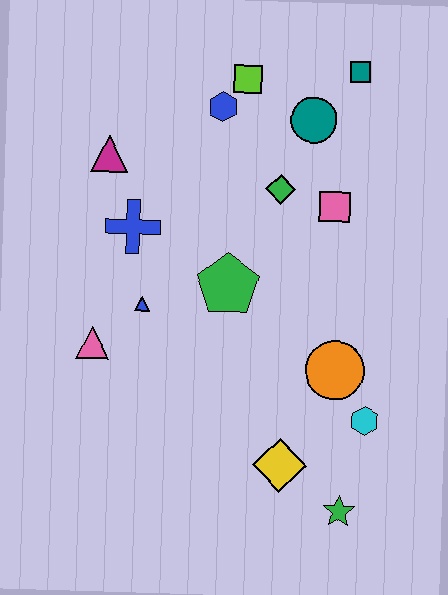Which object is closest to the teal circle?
The teal square is closest to the teal circle.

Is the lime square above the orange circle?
Yes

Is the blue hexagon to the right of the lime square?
No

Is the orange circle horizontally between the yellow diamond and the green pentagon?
No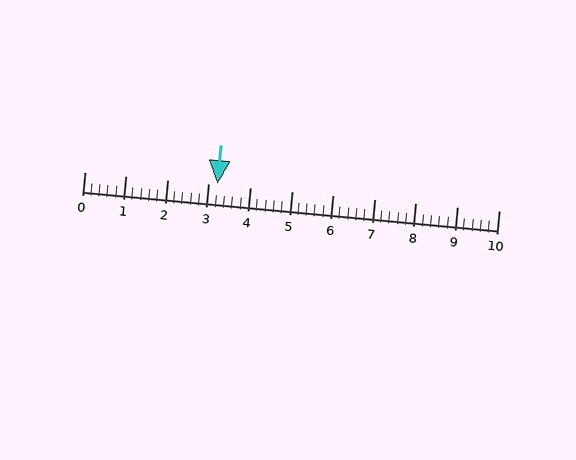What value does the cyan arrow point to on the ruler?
The cyan arrow points to approximately 3.2.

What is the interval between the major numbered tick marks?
The major tick marks are spaced 1 units apart.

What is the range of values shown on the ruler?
The ruler shows values from 0 to 10.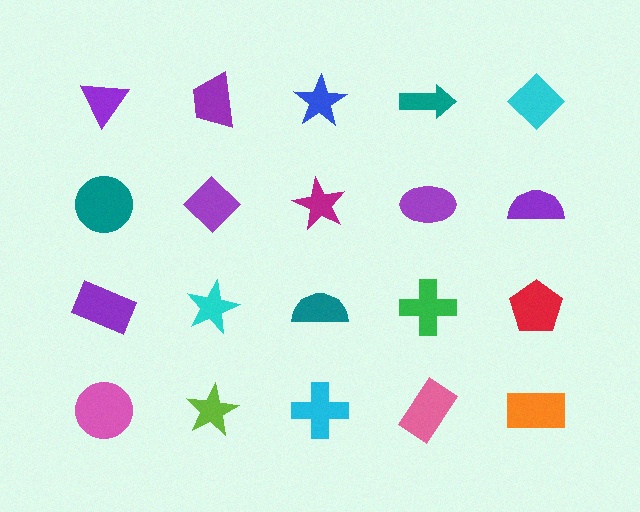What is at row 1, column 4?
A teal arrow.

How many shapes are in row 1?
5 shapes.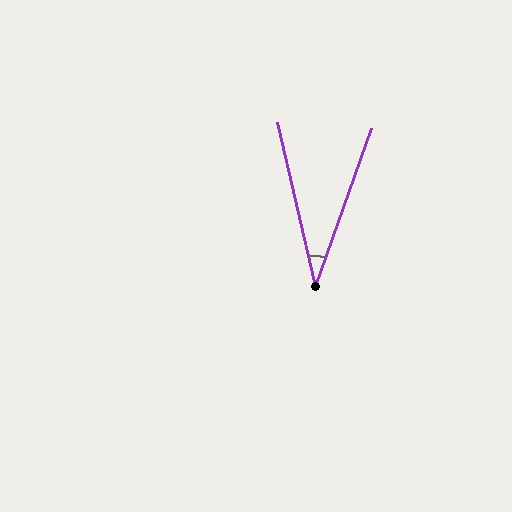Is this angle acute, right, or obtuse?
It is acute.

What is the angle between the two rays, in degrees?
Approximately 32 degrees.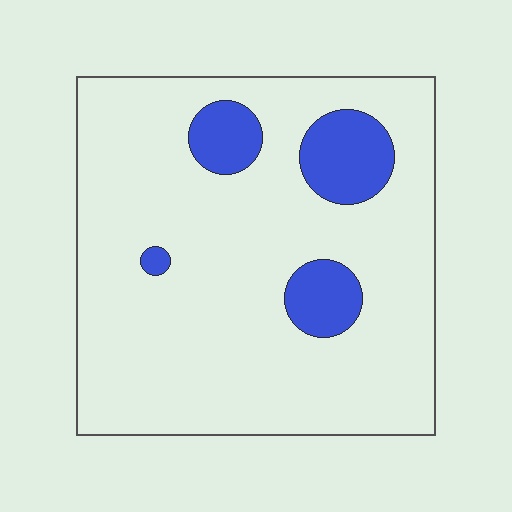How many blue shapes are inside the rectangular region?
4.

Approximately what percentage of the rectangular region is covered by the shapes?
Approximately 15%.